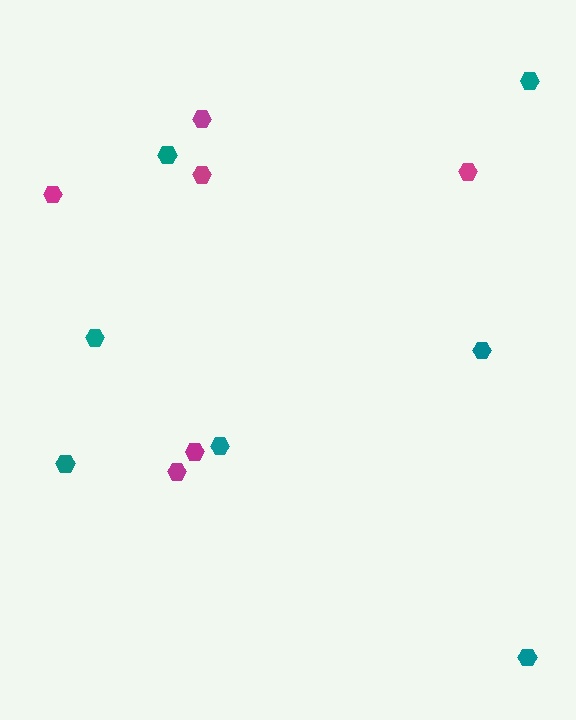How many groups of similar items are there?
There are 2 groups: one group of magenta hexagons (6) and one group of teal hexagons (7).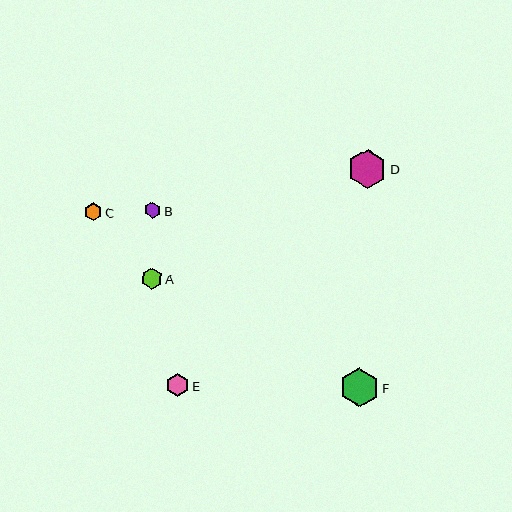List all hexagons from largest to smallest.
From largest to smallest: D, F, E, A, C, B.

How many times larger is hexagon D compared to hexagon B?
Hexagon D is approximately 2.4 times the size of hexagon B.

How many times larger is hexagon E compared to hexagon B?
Hexagon E is approximately 1.4 times the size of hexagon B.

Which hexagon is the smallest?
Hexagon B is the smallest with a size of approximately 16 pixels.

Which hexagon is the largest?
Hexagon D is the largest with a size of approximately 39 pixels.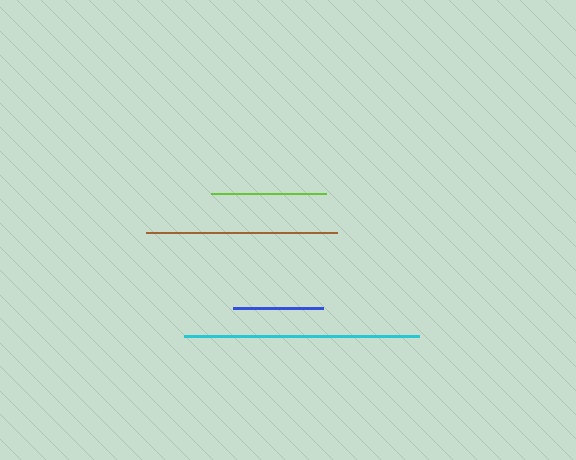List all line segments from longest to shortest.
From longest to shortest: cyan, brown, lime, blue.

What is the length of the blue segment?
The blue segment is approximately 90 pixels long.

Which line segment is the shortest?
The blue line is the shortest at approximately 90 pixels.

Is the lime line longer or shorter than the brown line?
The brown line is longer than the lime line.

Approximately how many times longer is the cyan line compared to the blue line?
The cyan line is approximately 2.6 times the length of the blue line.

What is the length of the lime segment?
The lime segment is approximately 115 pixels long.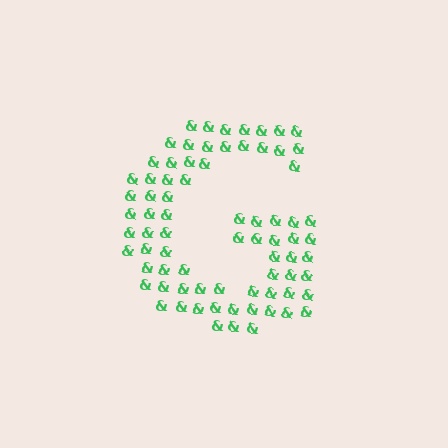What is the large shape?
The large shape is the letter G.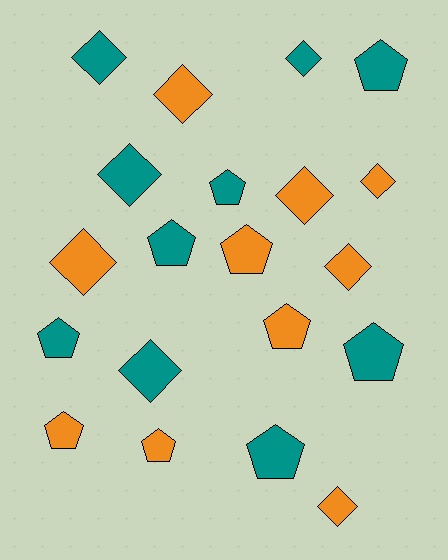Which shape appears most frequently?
Diamond, with 10 objects.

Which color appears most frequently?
Orange, with 10 objects.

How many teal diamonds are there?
There are 4 teal diamonds.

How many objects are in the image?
There are 20 objects.